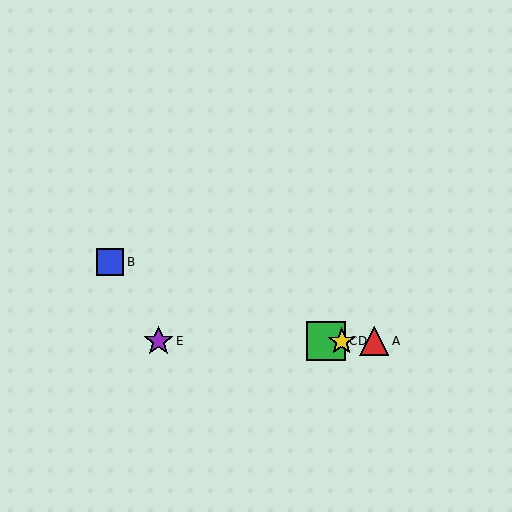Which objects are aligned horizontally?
Objects A, C, D, E are aligned horizontally.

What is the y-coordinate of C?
Object C is at y≈341.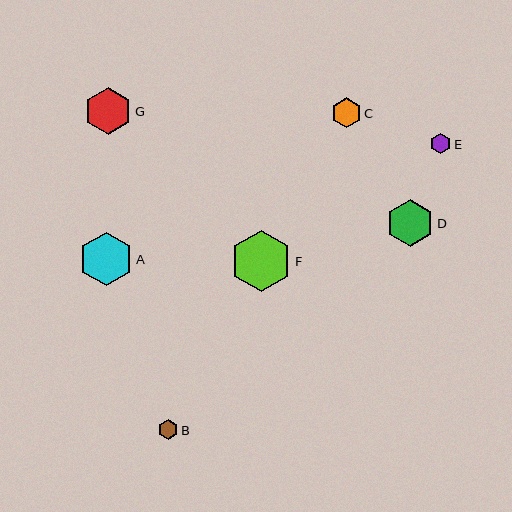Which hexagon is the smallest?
Hexagon B is the smallest with a size of approximately 20 pixels.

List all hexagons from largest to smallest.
From largest to smallest: F, A, D, G, C, E, B.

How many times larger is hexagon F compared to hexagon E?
Hexagon F is approximately 3.0 times the size of hexagon E.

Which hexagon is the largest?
Hexagon F is the largest with a size of approximately 61 pixels.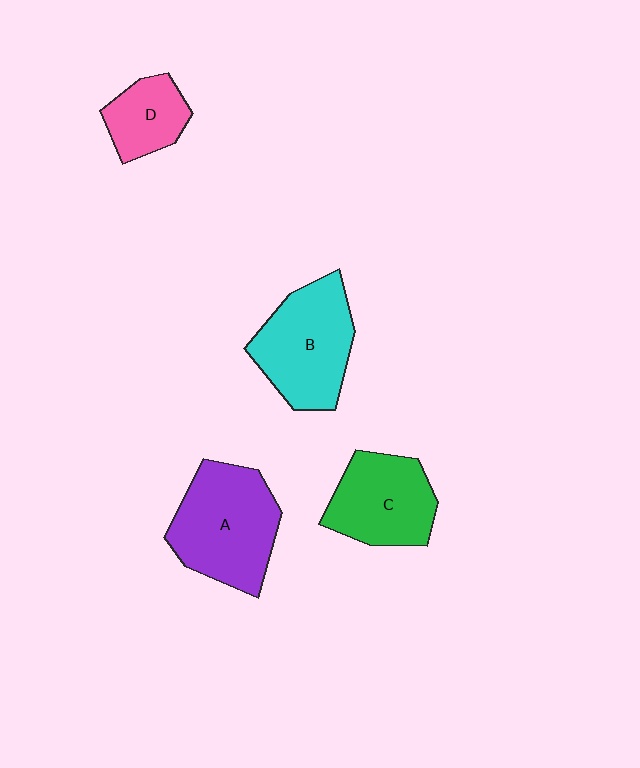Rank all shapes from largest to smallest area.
From largest to smallest: A (purple), B (cyan), C (green), D (pink).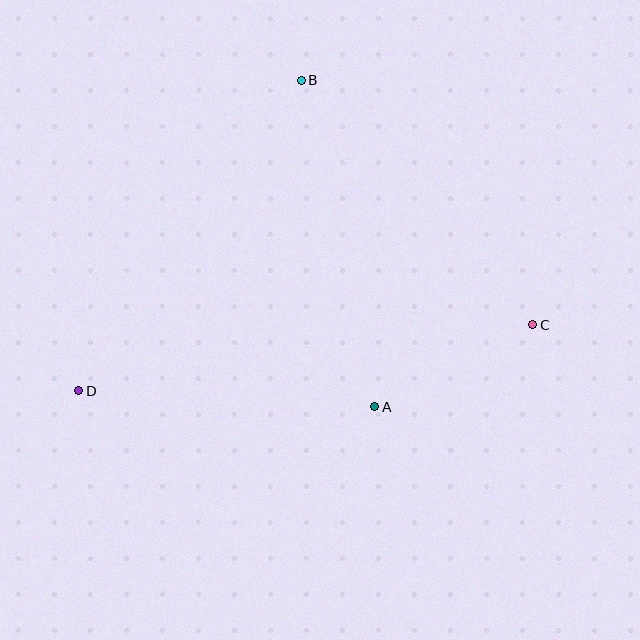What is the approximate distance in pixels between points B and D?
The distance between B and D is approximately 382 pixels.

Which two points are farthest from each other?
Points C and D are farthest from each other.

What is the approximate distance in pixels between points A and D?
The distance between A and D is approximately 296 pixels.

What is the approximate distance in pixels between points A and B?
The distance between A and B is approximately 335 pixels.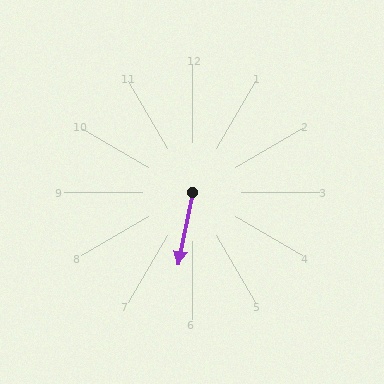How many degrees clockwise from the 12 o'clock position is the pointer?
Approximately 191 degrees.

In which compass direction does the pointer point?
South.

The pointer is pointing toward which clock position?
Roughly 6 o'clock.